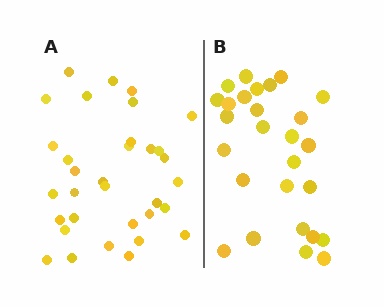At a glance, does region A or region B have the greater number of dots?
Region A (the left region) has more dots.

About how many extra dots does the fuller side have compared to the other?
Region A has about 6 more dots than region B.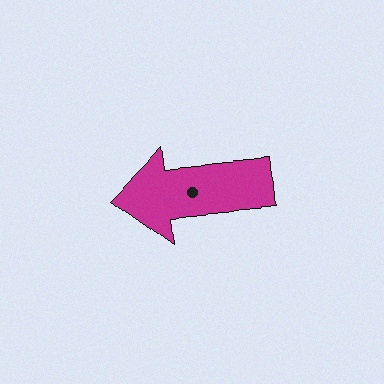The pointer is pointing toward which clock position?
Roughly 9 o'clock.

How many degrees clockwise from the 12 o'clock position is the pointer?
Approximately 264 degrees.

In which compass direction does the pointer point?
West.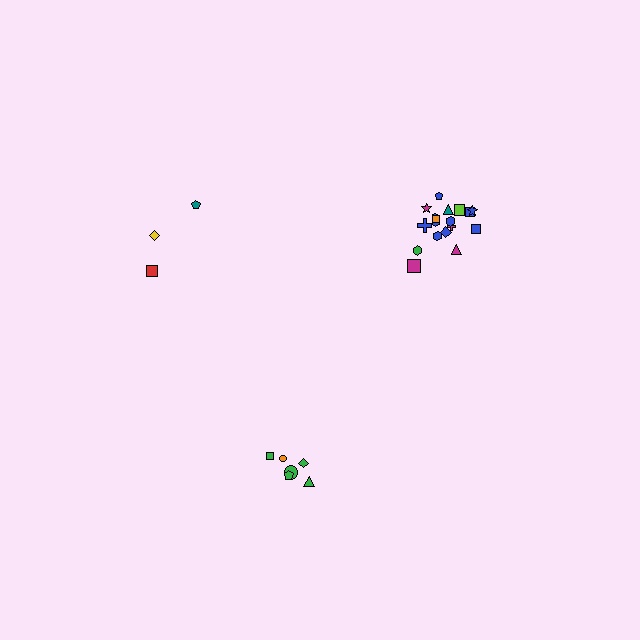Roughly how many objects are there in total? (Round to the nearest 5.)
Roughly 25 objects in total.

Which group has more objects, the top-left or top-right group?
The top-right group.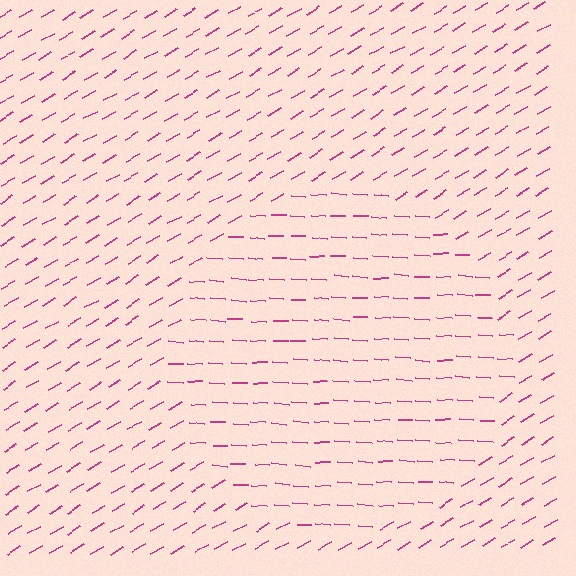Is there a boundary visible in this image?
Yes, there is a texture boundary formed by a change in line orientation.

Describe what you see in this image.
The image is filled with small magenta line segments. A circle region in the image has lines oriented differently from the surrounding lines, creating a visible texture boundary.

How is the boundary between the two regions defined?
The boundary is defined purely by a change in line orientation (approximately 33 degrees difference). All lines are the same color and thickness.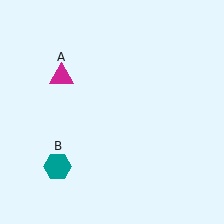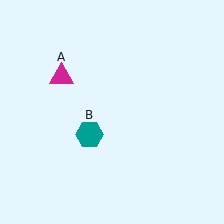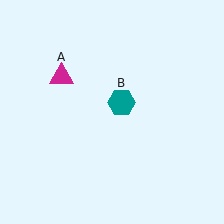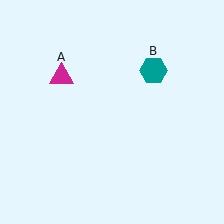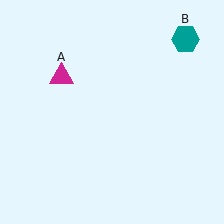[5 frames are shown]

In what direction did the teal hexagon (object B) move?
The teal hexagon (object B) moved up and to the right.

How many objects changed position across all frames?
1 object changed position: teal hexagon (object B).